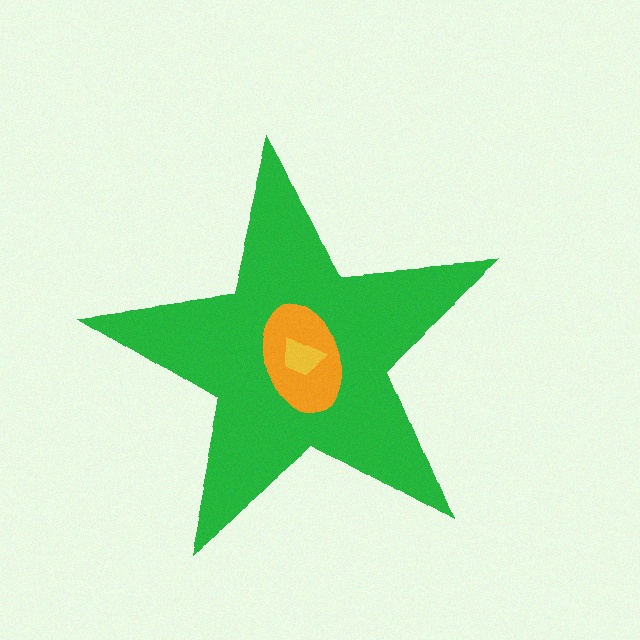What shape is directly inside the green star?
The orange ellipse.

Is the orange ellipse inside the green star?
Yes.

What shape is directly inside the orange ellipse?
The yellow trapezoid.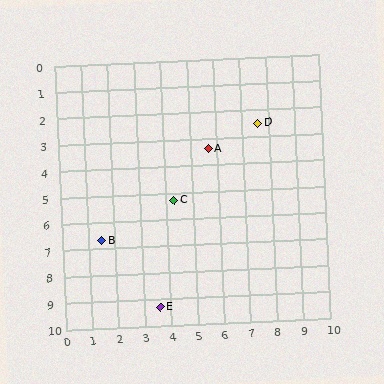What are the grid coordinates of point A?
Point A is at approximately (5.7, 3.4).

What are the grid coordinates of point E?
Point E is at approximately (3.6, 9.3).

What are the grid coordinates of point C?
Point C is at approximately (4.3, 5.3).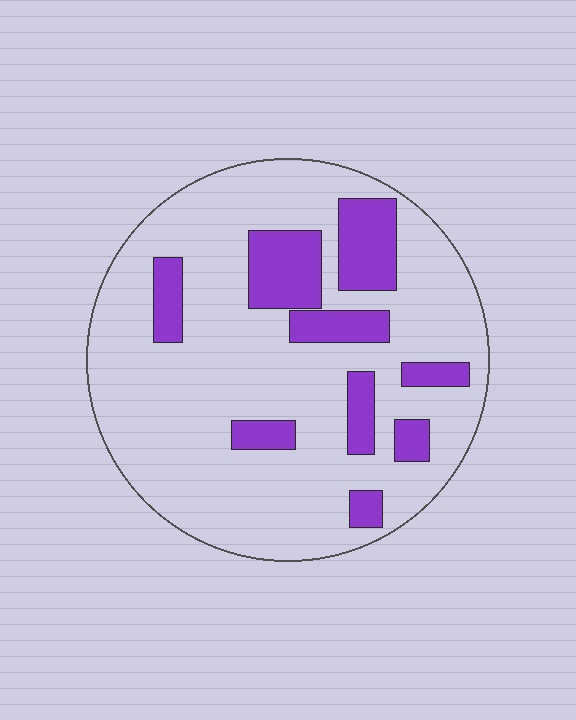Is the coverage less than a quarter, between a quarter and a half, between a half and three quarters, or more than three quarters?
Less than a quarter.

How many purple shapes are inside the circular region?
9.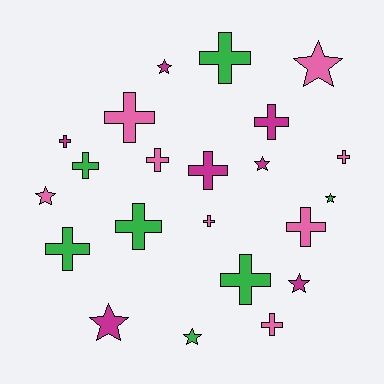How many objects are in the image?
There are 22 objects.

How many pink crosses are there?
There are 6 pink crosses.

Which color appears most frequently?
Pink, with 8 objects.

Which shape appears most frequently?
Cross, with 14 objects.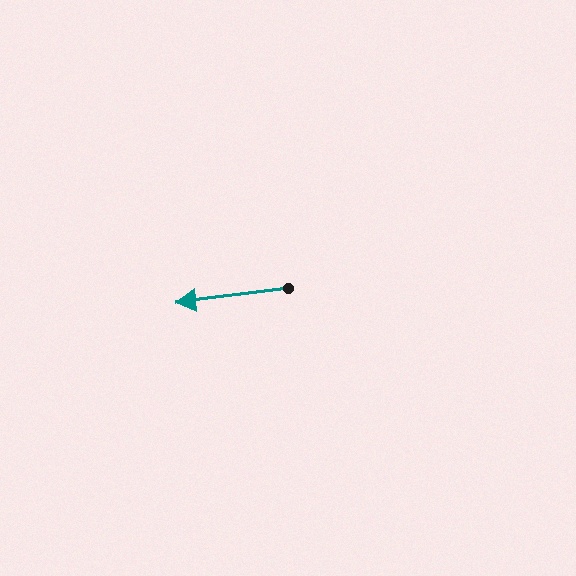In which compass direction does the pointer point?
West.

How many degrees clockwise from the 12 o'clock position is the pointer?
Approximately 263 degrees.